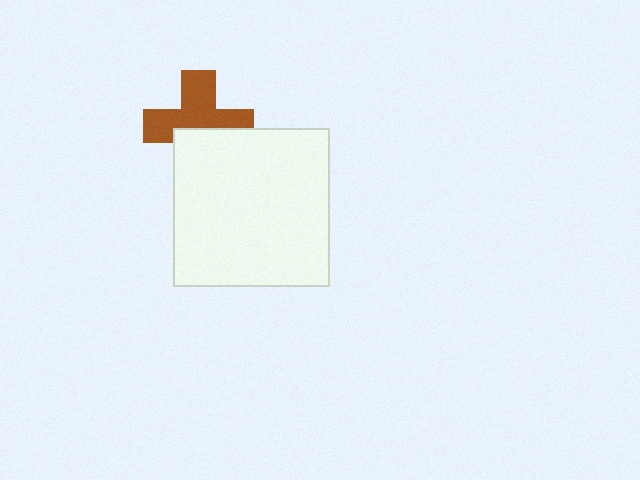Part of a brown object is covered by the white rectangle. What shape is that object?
It is a cross.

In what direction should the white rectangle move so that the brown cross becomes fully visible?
The white rectangle should move down. That is the shortest direction to clear the overlap and leave the brown cross fully visible.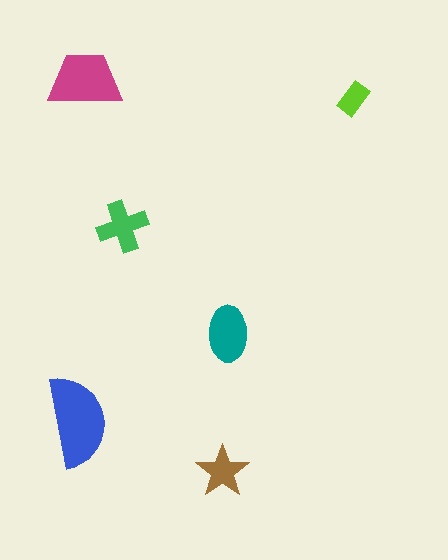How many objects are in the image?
There are 6 objects in the image.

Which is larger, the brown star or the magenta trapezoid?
The magenta trapezoid.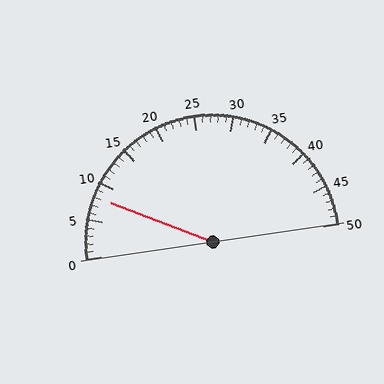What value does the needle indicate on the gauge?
The needle indicates approximately 8.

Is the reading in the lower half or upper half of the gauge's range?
The reading is in the lower half of the range (0 to 50).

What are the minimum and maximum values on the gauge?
The gauge ranges from 0 to 50.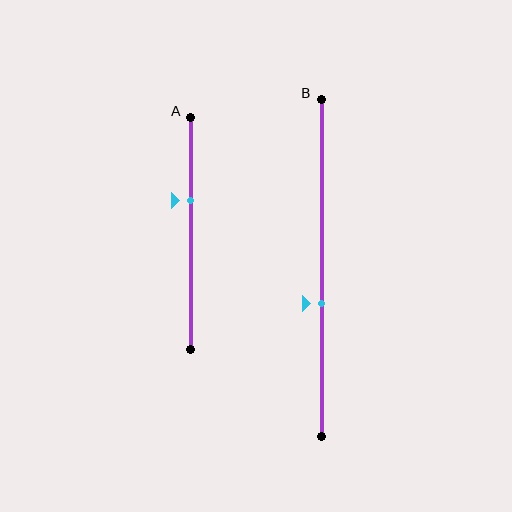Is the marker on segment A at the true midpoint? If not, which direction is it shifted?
No, the marker on segment A is shifted upward by about 14% of the segment length.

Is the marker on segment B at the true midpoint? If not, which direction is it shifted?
No, the marker on segment B is shifted downward by about 11% of the segment length.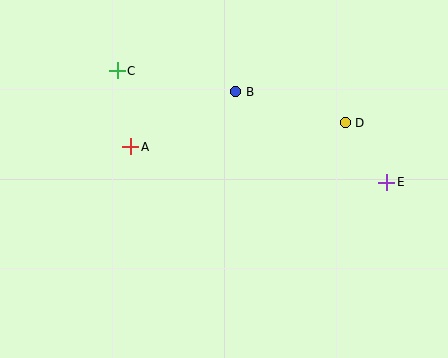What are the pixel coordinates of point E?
Point E is at (387, 183).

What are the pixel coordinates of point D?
Point D is at (345, 123).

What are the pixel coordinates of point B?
Point B is at (236, 92).